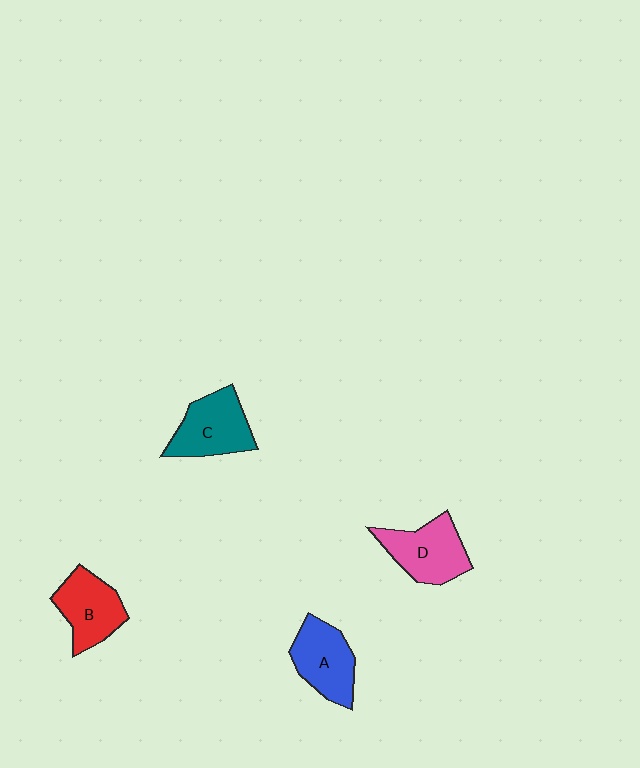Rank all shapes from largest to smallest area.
From largest to smallest: D (pink), C (teal), A (blue), B (red).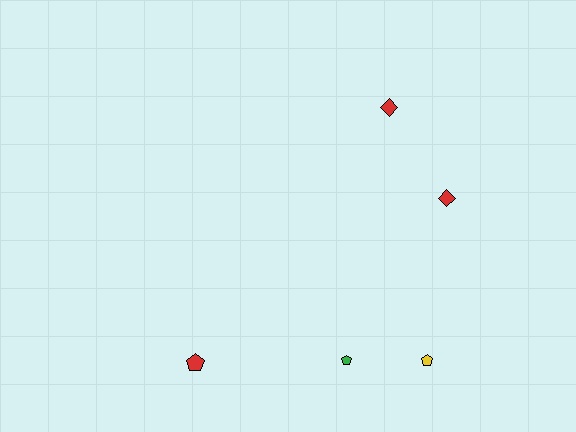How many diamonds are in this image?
There are 2 diamonds.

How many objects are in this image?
There are 5 objects.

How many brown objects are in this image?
There are no brown objects.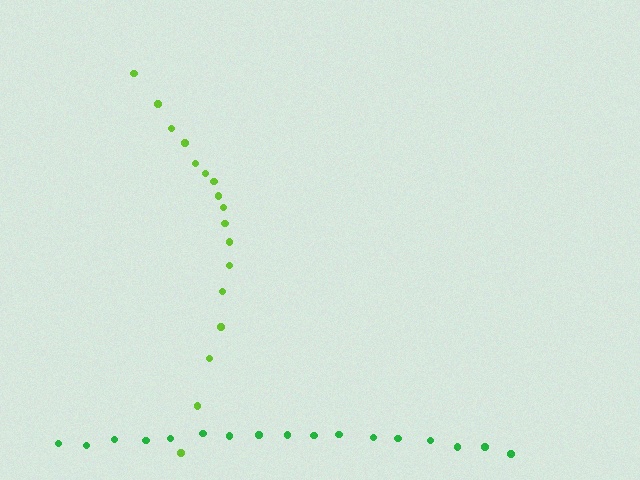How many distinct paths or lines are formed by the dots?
There are 2 distinct paths.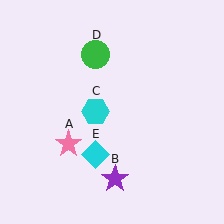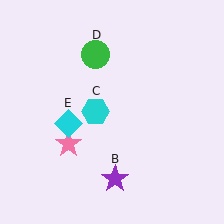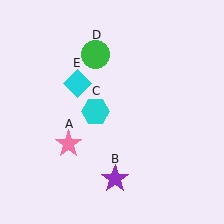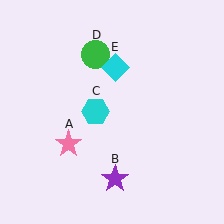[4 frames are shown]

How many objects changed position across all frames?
1 object changed position: cyan diamond (object E).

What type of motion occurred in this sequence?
The cyan diamond (object E) rotated clockwise around the center of the scene.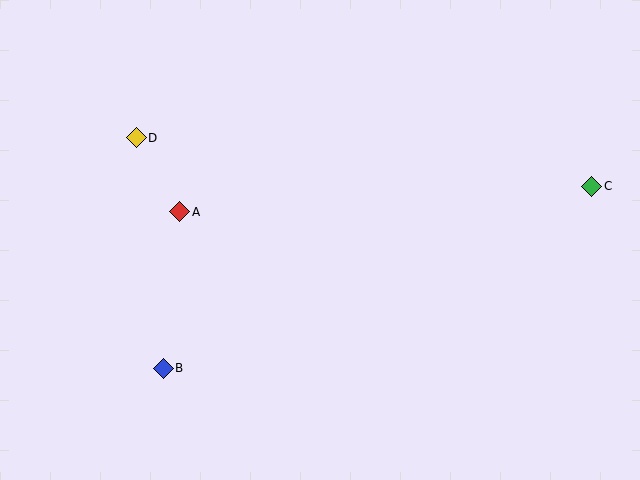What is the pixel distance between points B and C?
The distance between B and C is 465 pixels.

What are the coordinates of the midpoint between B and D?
The midpoint between B and D is at (150, 253).